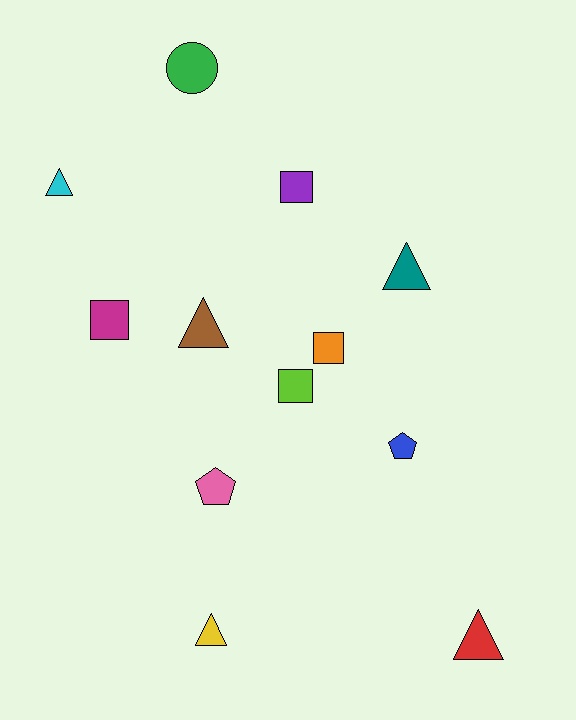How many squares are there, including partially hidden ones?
There are 4 squares.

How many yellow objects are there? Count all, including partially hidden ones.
There is 1 yellow object.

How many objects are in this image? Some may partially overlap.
There are 12 objects.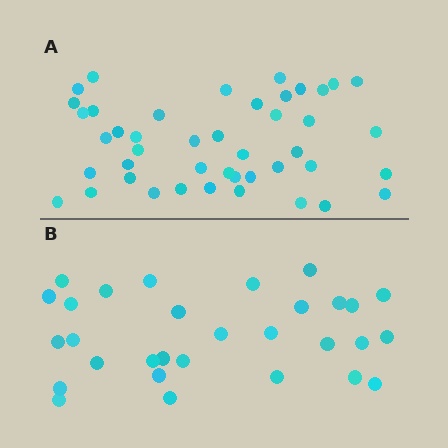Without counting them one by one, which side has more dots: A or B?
Region A (the top region) has more dots.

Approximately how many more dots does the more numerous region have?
Region A has approximately 15 more dots than region B.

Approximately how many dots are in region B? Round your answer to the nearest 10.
About 30 dots.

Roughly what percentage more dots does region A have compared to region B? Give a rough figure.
About 45% more.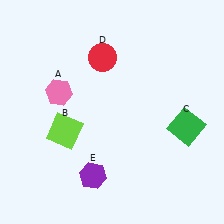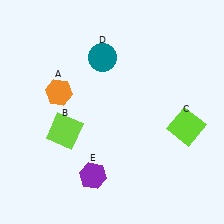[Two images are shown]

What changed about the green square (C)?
In Image 1, C is green. In Image 2, it changed to lime.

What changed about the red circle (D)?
In Image 1, D is red. In Image 2, it changed to teal.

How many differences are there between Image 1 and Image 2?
There are 3 differences between the two images.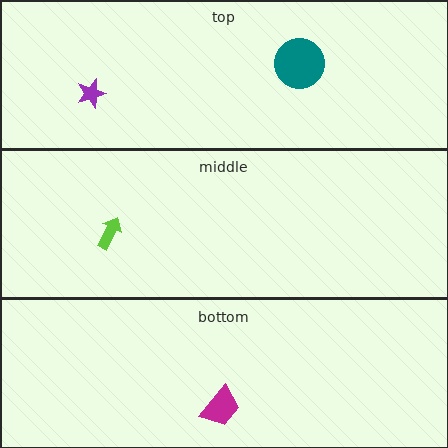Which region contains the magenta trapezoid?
The bottom region.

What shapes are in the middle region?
The lime arrow.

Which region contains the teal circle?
The top region.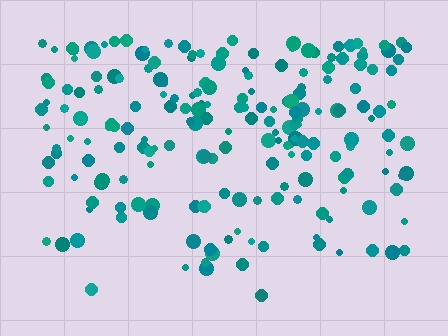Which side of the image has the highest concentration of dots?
The top.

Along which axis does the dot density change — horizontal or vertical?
Vertical.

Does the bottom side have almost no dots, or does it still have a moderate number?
Still a moderate number, just noticeably fewer than the top.